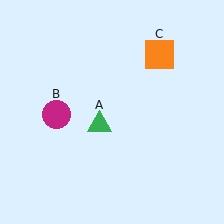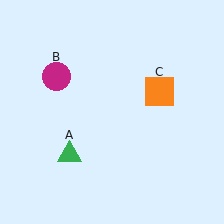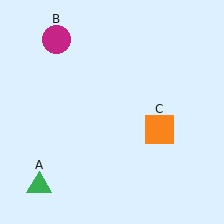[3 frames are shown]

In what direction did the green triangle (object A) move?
The green triangle (object A) moved down and to the left.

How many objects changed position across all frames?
3 objects changed position: green triangle (object A), magenta circle (object B), orange square (object C).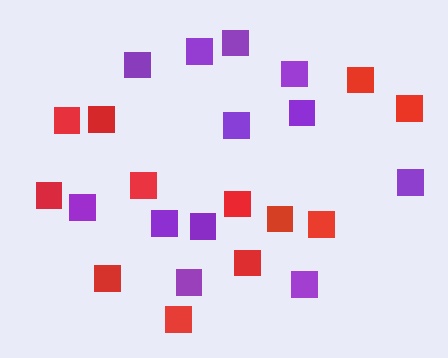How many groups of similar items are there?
There are 2 groups: one group of purple squares (12) and one group of red squares (12).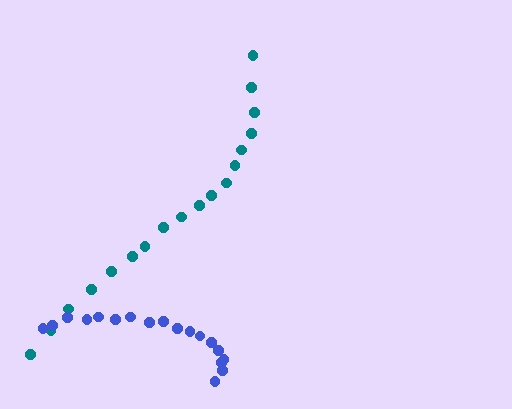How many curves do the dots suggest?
There are 2 distinct paths.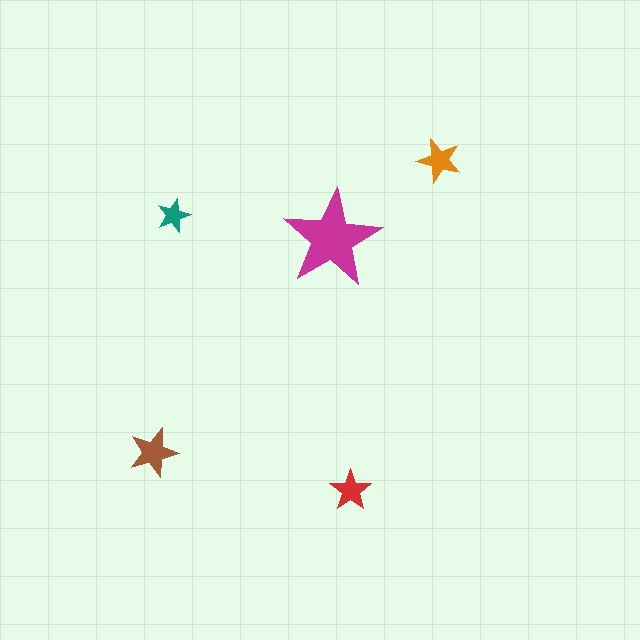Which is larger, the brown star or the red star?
The brown one.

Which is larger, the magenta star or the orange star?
The magenta one.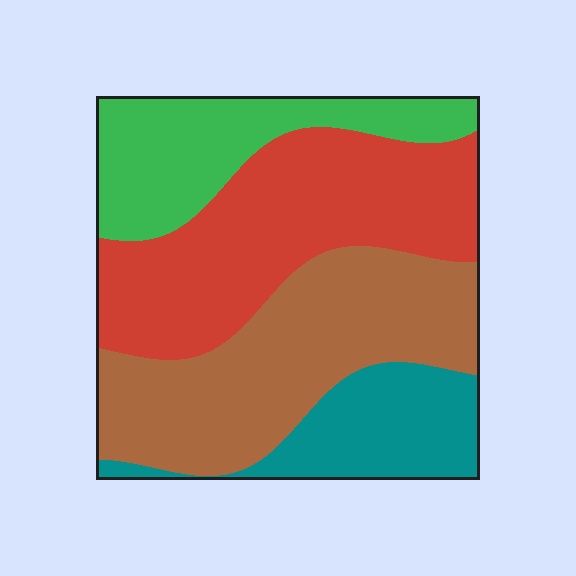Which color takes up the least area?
Teal, at roughly 15%.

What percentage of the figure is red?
Red covers 33% of the figure.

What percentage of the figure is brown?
Brown takes up between a quarter and a half of the figure.